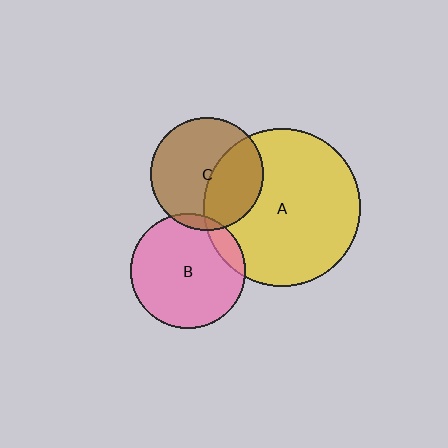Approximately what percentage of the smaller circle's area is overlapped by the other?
Approximately 10%.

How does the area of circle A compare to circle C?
Approximately 1.9 times.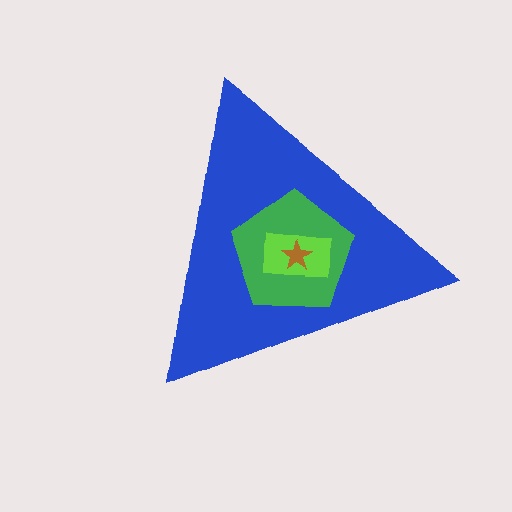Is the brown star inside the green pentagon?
Yes.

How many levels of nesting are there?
4.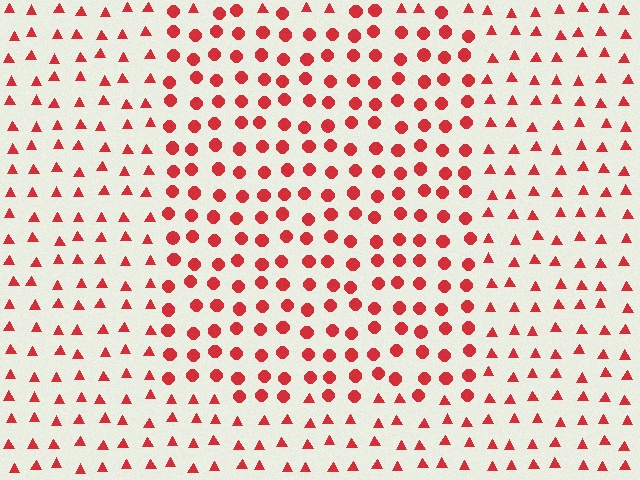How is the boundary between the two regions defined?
The boundary is defined by a change in element shape: circles inside vs. triangles outside. All elements share the same color and spacing.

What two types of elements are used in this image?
The image uses circles inside the rectangle region and triangles outside it.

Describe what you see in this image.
The image is filled with small red elements arranged in a uniform grid. A rectangle-shaped region contains circles, while the surrounding area contains triangles. The boundary is defined purely by the change in element shape.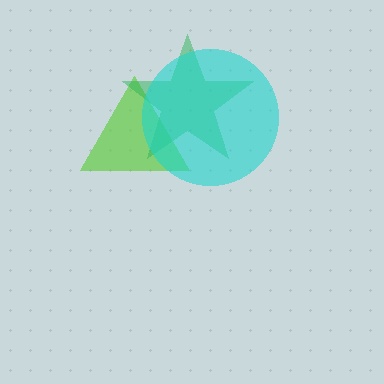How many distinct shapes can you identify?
There are 3 distinct shapes: a lime triangle, a green star, a cyan circle.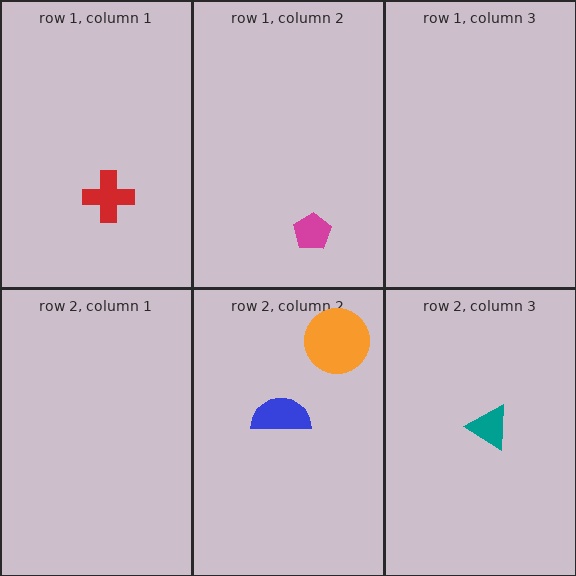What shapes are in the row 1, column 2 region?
The magenta pentagon.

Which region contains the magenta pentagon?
The row 1, column 2 region.